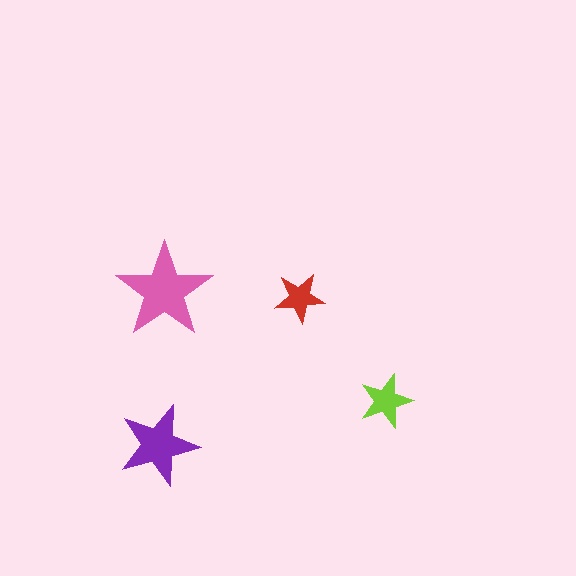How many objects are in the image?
There are 4 objects in the image.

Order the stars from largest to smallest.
the pink one, the purple one, the lime one, the red one.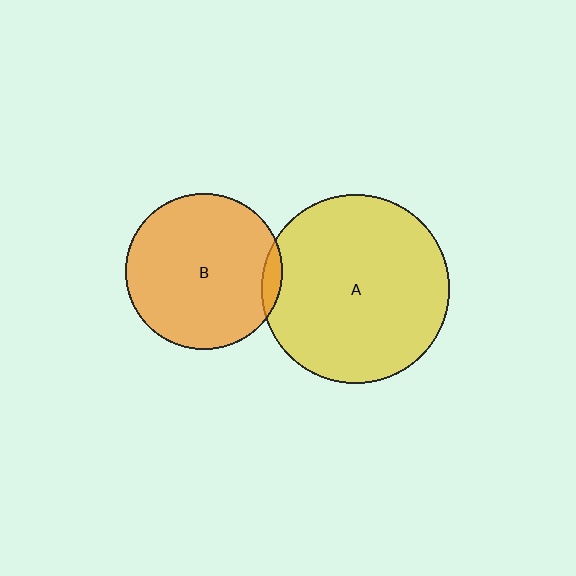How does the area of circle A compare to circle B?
Approximately 1.4 times.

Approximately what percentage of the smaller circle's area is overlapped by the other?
Approximately 5%.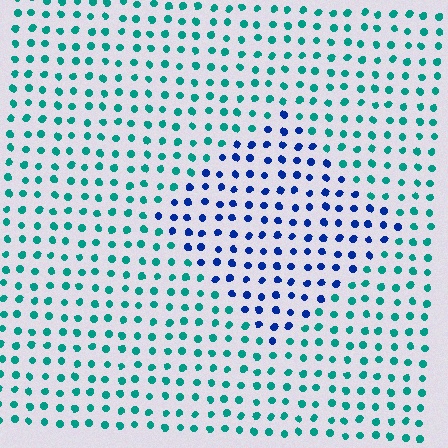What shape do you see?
I see a diamond.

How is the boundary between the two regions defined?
The boundary is defined purely by a slight shift in hue (about 52 degrees). Spacing, size, and orientation are identical on both sides.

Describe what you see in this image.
The image is filled with small teal elements in a uniform arrangement. A diamond-shaped region is visible where the elements are tinted to a slightly different hue, forming a subtle color boundary.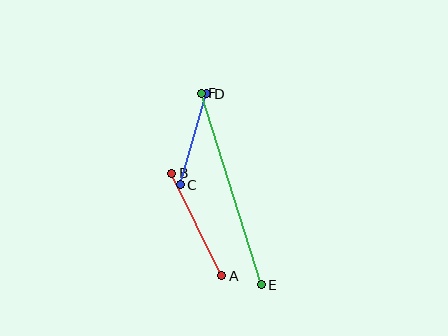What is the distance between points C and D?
The distance is approximately 95 pixels.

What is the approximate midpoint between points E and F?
The midpoint is at approximately (231, 189) pixels.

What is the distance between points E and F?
The distance is approximately 201 pixels.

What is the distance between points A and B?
The distance is approximately 114 pixels.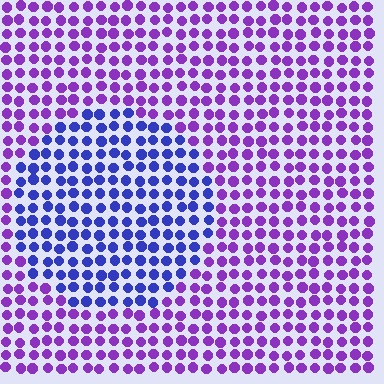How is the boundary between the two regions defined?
The boundary is defined purely by a slight shift in hue (about 42 degrees). Spacing, size, and orientation are identical on both sides.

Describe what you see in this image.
The image is filled with small purple elements in a uniform arrangement. A circle-shaped region is visible where the elements are tinted to a slightly different hue, forming a subtle color boundary.